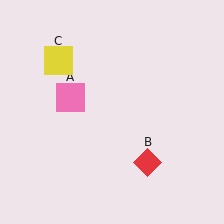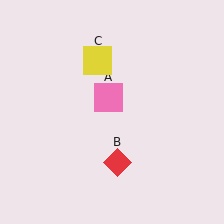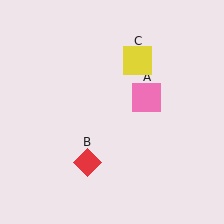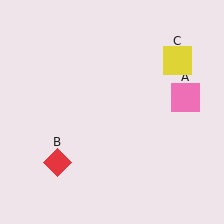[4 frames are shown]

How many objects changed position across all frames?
3 objects changed position: pink square (object A), red diamond (object B), yellow square (object C).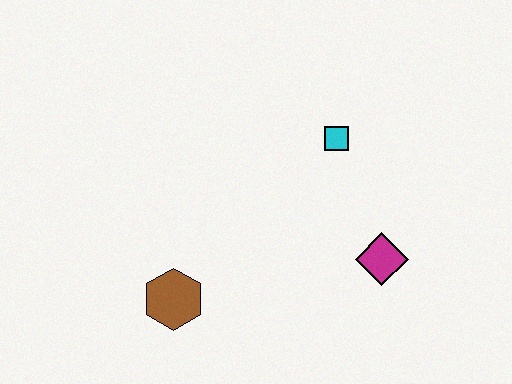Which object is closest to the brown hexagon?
The magenta diamond is closest to the brown hexagon.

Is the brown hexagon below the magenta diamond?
Yes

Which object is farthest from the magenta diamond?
The brown hexagon is farthest from the magenta diamond.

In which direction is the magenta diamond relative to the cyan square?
The magenta diamond is below the cyan square.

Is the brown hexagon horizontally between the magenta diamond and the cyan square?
No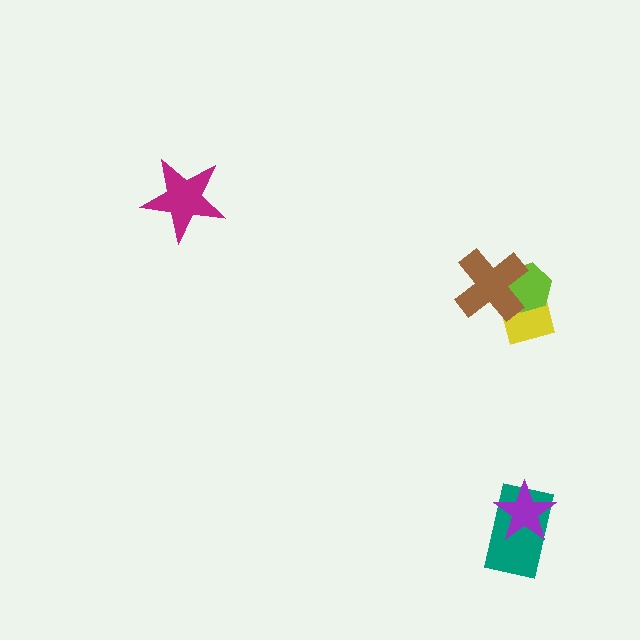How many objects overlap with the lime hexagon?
2 objects overlap with the lime hexagon.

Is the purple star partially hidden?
No, no other shape covers it.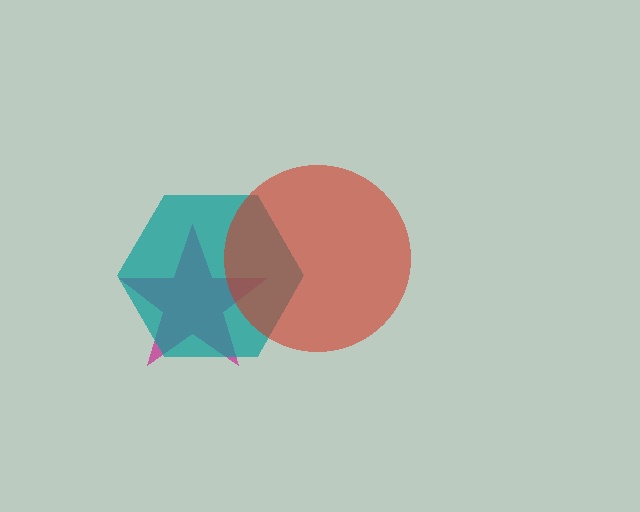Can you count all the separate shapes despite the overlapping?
Yes, there are 3 separate shapes.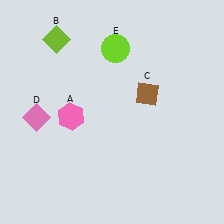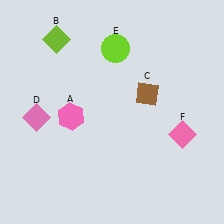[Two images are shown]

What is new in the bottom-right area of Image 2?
A pink diamond (F) was added in the bottom-right area of Image 2.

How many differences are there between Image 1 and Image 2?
There is 1 difference between the two images.